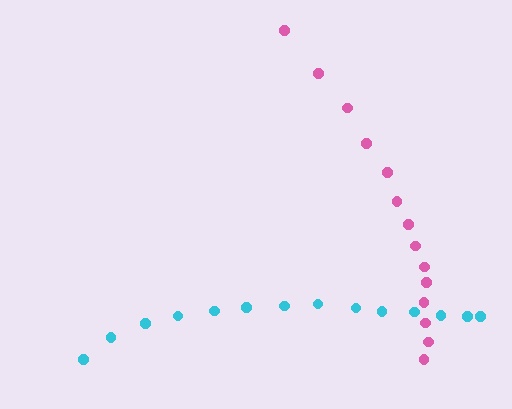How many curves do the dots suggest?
There are 2 distinct paths.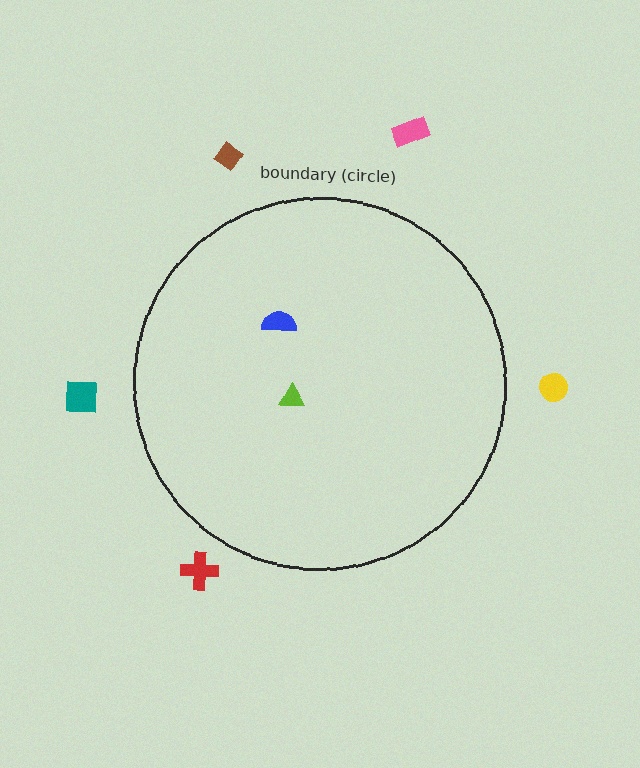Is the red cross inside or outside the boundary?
Outside.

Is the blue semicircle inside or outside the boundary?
Inside.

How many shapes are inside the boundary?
2 inside, 5 outside.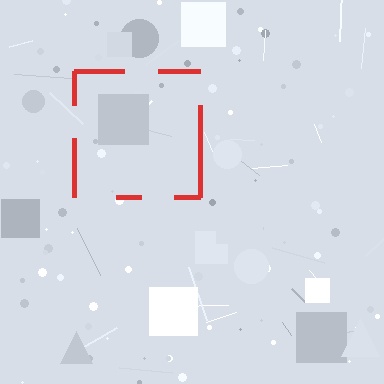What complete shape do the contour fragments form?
The contour fragments form a square.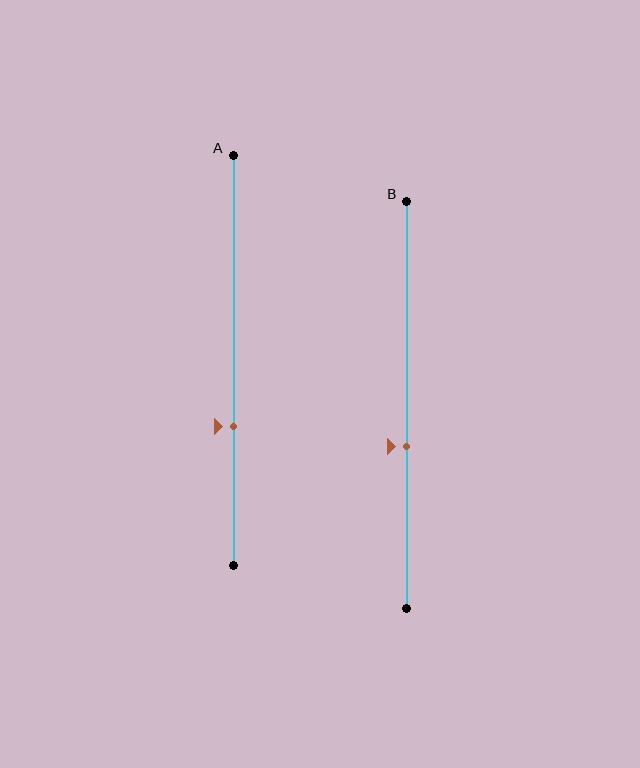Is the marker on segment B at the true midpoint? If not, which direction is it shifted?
No, the marker on segment B is shifted downward by about 10% of the segment length.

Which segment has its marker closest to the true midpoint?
Segment B has its marker closest to the true midpoint.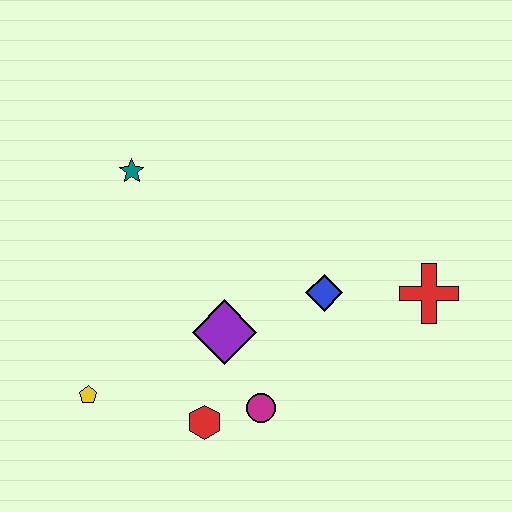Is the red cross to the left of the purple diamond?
No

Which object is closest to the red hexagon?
The magenta circle is closest to the red hexagon.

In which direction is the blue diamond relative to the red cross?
The blue diamond is to the left of the red cross.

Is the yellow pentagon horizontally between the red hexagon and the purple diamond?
No